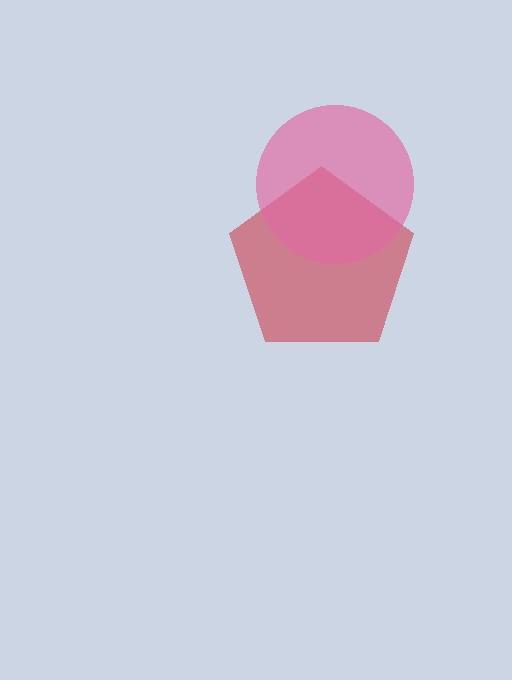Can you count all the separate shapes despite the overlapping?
Yes, there are 2 separate shapes.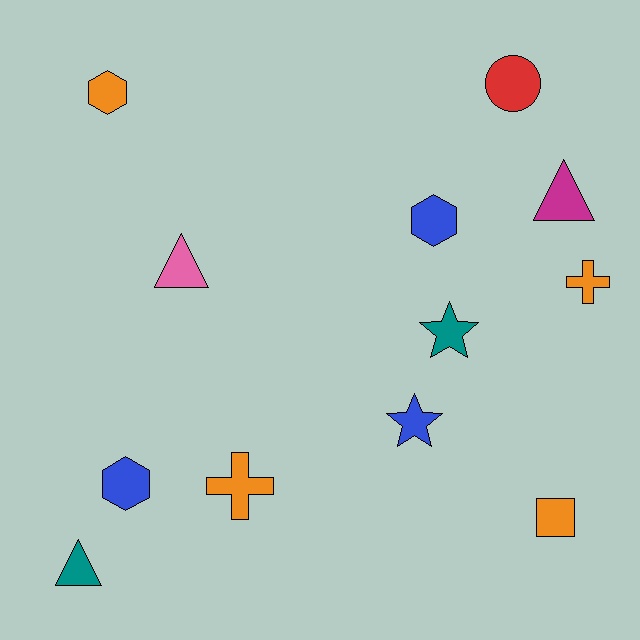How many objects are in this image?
There are 12 objects.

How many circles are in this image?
There is 1 circle.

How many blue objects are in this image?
There are 3 blue objects.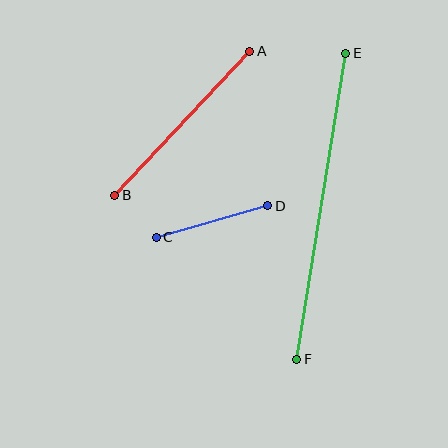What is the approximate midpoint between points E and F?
The midpoint is at approximately (321, 206) pixels.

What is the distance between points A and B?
The distance is approximately 198 pixels.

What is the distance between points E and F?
The distance is approximately 310 pixels.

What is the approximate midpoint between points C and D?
The midpoint is at approximately (212, 222) pixels.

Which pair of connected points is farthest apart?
Points E and F are farthest apart.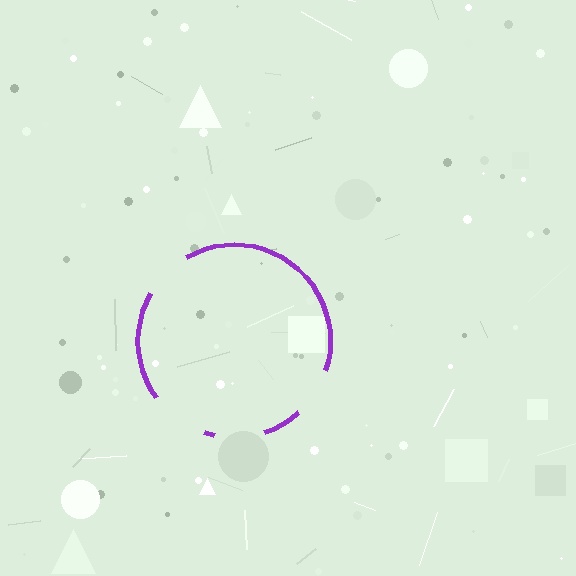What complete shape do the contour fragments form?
The contour fragments form a circle.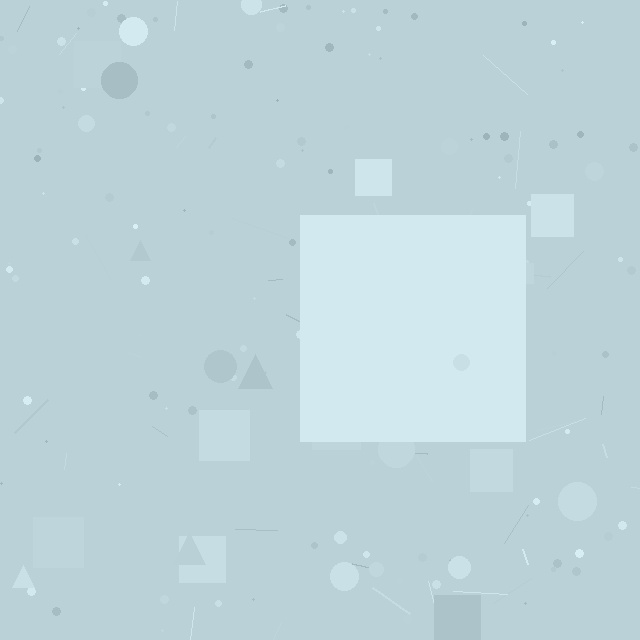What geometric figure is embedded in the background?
A square is embedded in the background.